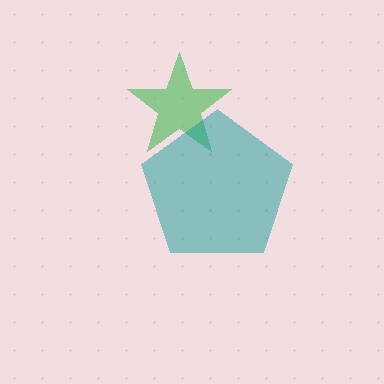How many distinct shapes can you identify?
There are 2 distinct shapes: a green star, a teal pentagon.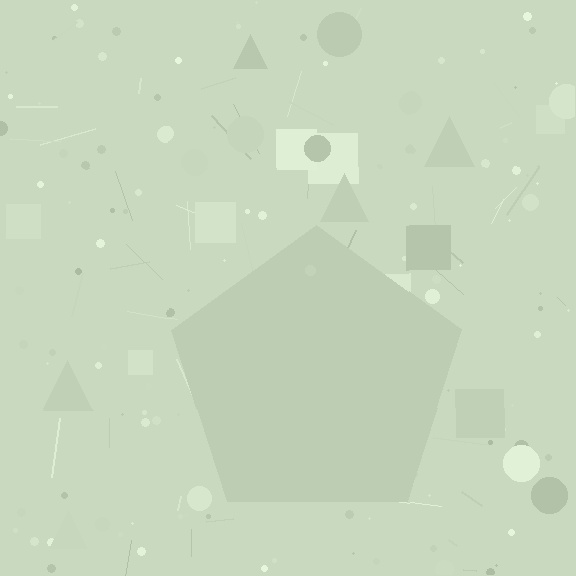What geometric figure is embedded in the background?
A pentagon is embedded in the background.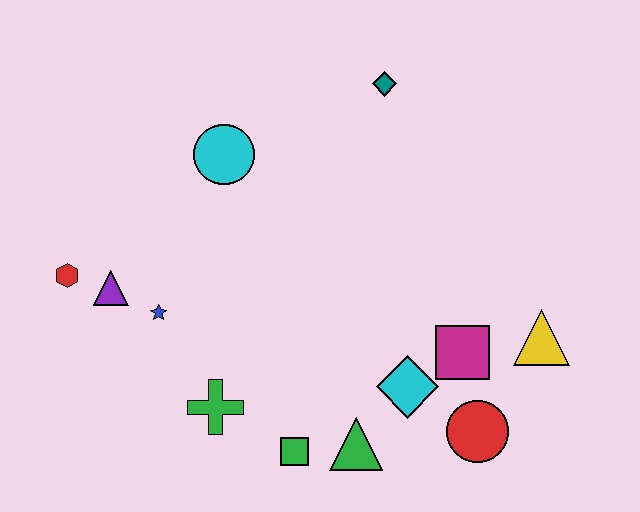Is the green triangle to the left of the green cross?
No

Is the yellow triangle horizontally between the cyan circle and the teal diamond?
No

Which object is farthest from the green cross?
The teal diamond is farthest from the green cross.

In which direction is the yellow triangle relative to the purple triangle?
The yellow triangle is to the right of the purple triangle.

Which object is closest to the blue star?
The purple triangle is closest to the blue star.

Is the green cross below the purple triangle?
Yes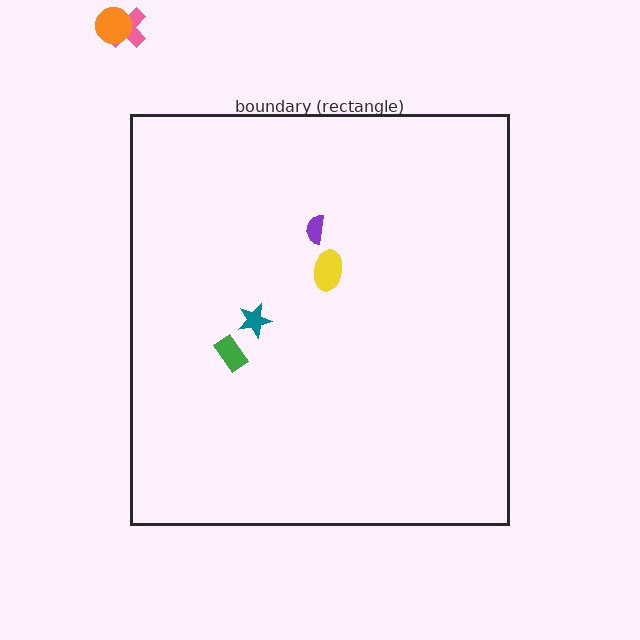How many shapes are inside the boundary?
4 inside, 2 outside.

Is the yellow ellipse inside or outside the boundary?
Inside.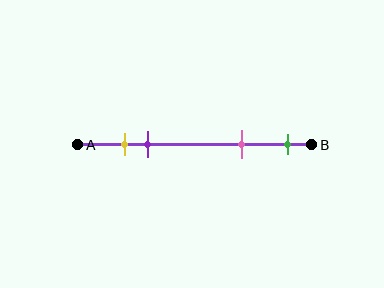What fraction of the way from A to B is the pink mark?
The pink mark is approximately 70% (0.7) of the way from A to B.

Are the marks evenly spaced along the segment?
No, the marks are not evenly spaced.